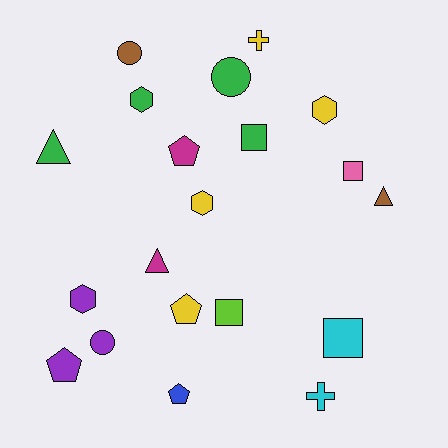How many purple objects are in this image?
There are 3 purple objects.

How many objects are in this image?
There are 20 objects.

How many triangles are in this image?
There are 3 triangles.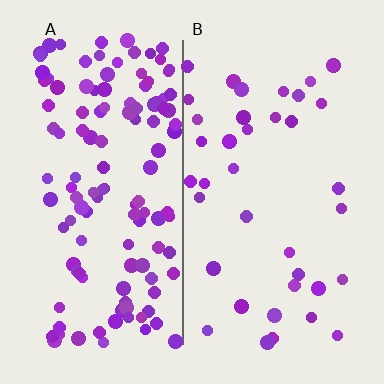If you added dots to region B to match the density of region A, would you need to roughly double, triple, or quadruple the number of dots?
Approximately triple.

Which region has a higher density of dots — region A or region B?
A (the left).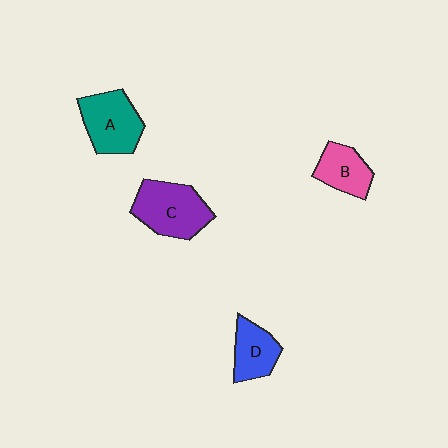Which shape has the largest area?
Shape C (purple).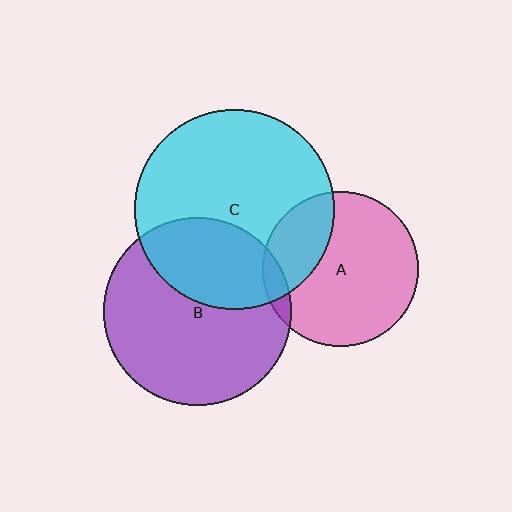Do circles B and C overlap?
Yes.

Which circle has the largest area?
Circle C (cyan).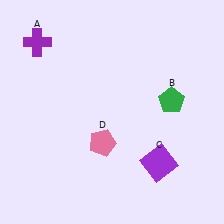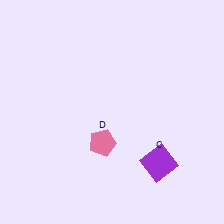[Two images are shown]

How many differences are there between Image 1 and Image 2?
There are 2 differences between the two images.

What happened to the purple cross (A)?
The purple cross (A) was removed in Image 2. It was in the top-left area of Image 1.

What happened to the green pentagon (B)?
The green pentagon (B) was removed in Image 2. It was in the top-right area of Image 1.